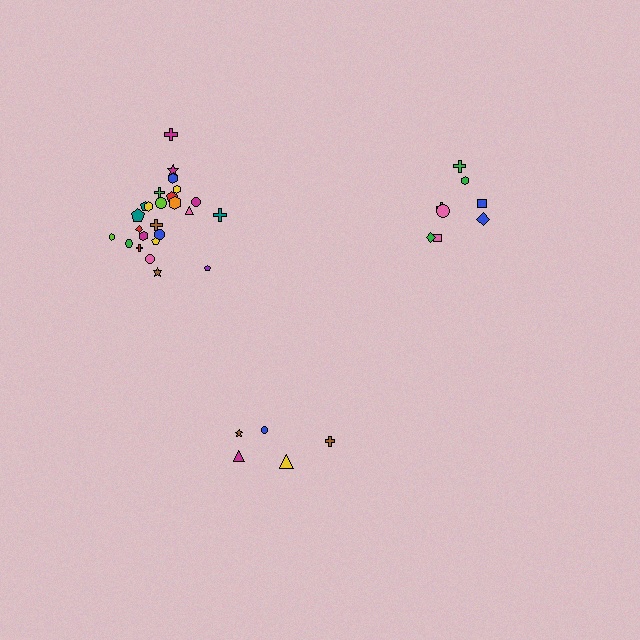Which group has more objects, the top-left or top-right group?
The top-left group.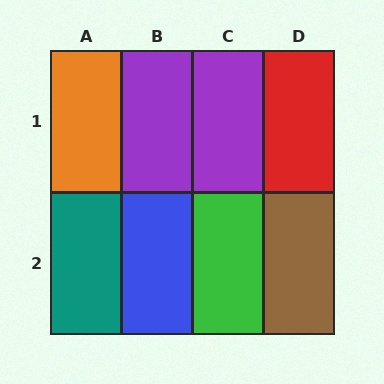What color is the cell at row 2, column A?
Teal.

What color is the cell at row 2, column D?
Brown.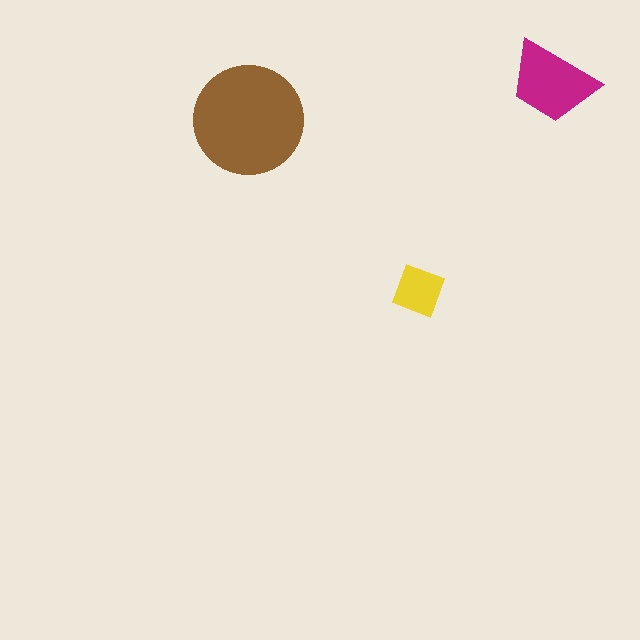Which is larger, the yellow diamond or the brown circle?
The brown circle.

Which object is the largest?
The brown circle.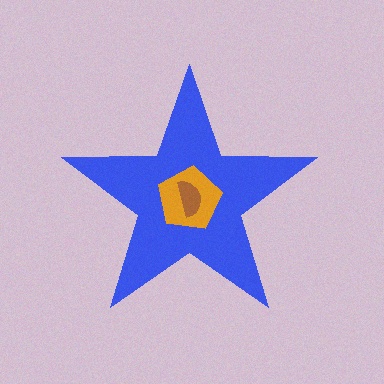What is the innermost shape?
The brown semicircle.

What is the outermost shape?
The blue star.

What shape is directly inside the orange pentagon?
The brown semicircle.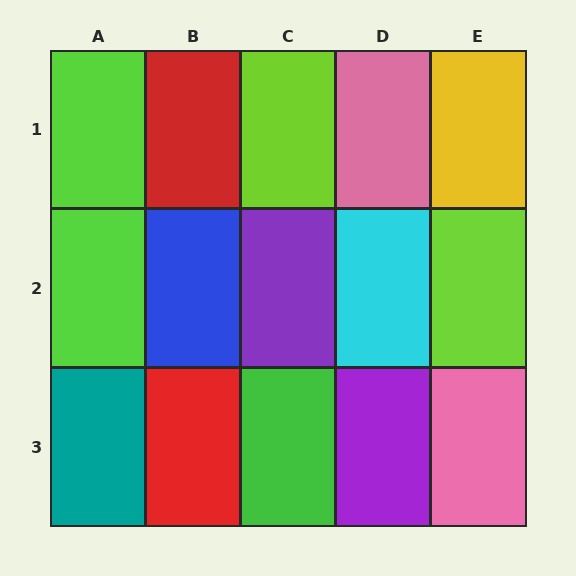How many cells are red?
2 cells are red.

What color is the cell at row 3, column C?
Green.